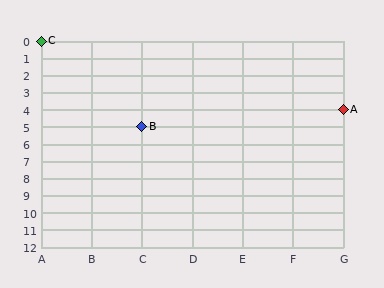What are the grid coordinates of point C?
Point C is at grid coordinates (A, 0).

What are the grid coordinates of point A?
Point A is at grid coordinates (G, 4).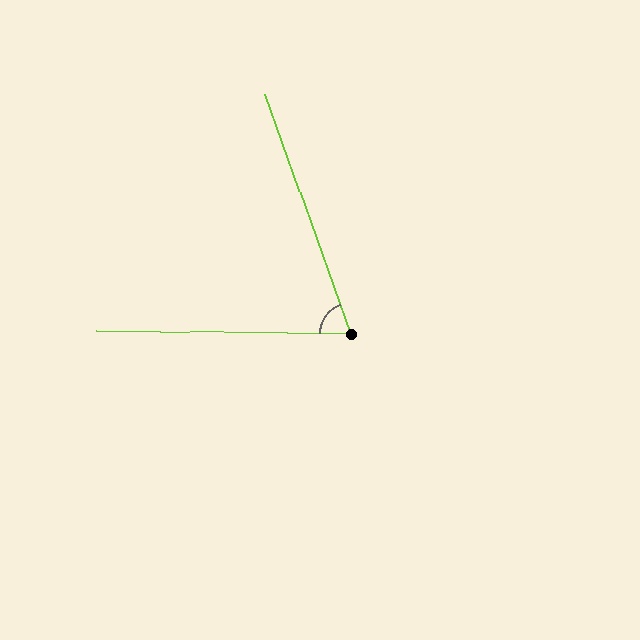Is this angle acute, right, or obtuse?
It is acute.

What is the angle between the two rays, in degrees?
Approximately 70 degrees.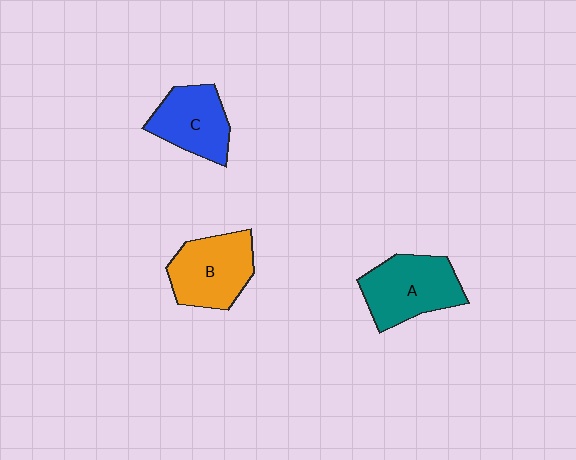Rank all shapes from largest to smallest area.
From largest to smallest: A (teal), B (orange), C (blue).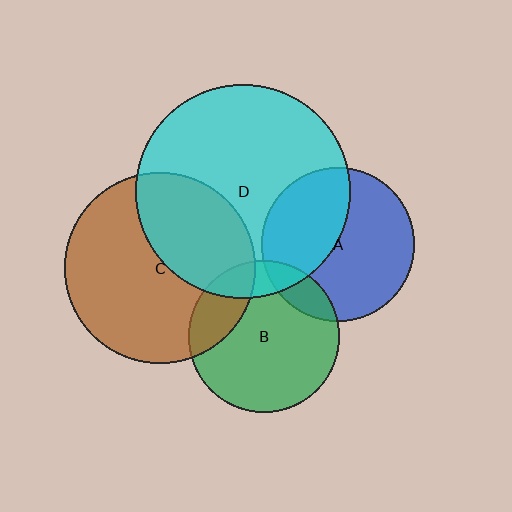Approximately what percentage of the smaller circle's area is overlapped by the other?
Approximately 20%.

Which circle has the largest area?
Circle D (cyan).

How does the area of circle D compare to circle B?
Approximately 2.0 times.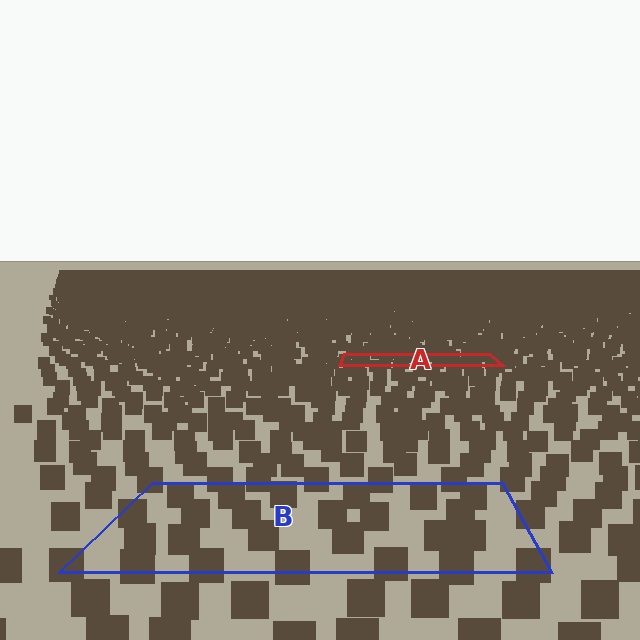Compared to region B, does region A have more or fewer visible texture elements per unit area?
Region A has more texture elements per unit area — they are packed more densely because it is farther away.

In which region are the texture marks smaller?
The texture marks are smaller in region A, because it is farther away.